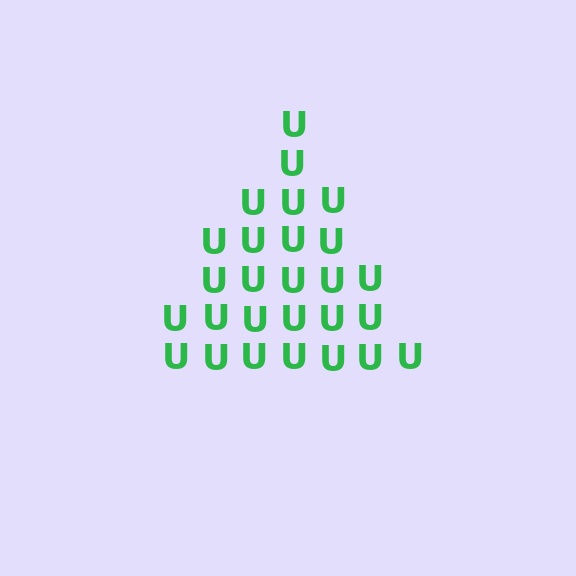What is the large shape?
The large shape is a triangle.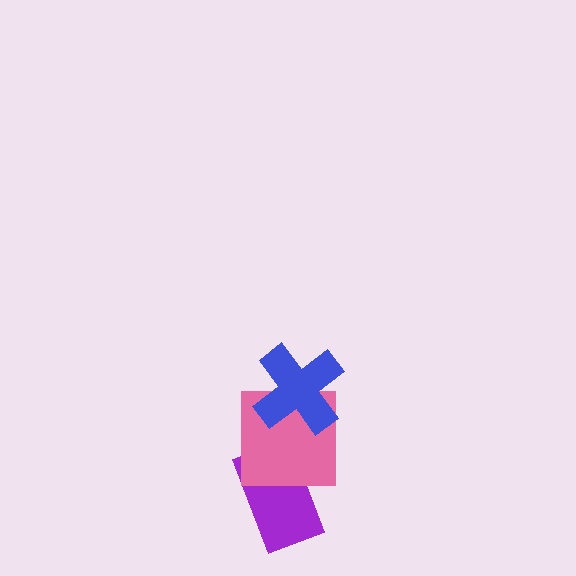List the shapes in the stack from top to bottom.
From top to bottom: the blue cross, the pink square, the purple rectangle.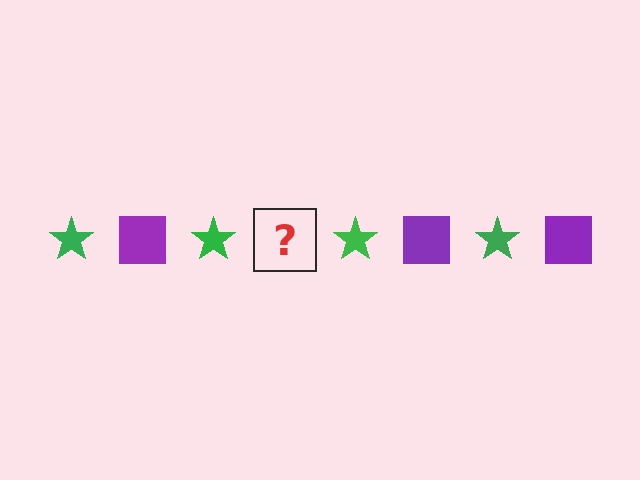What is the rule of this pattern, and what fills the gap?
The rule is that the pattern alternates between green star and purple square. The gap should be filled with a purple square.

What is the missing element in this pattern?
The missing element is a purple square.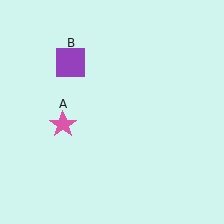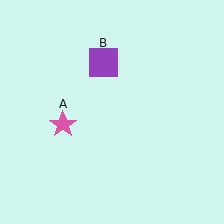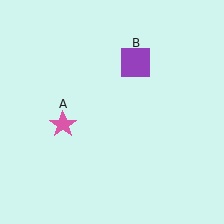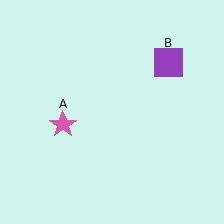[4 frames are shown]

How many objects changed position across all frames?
1 object changed position: purple square (object B).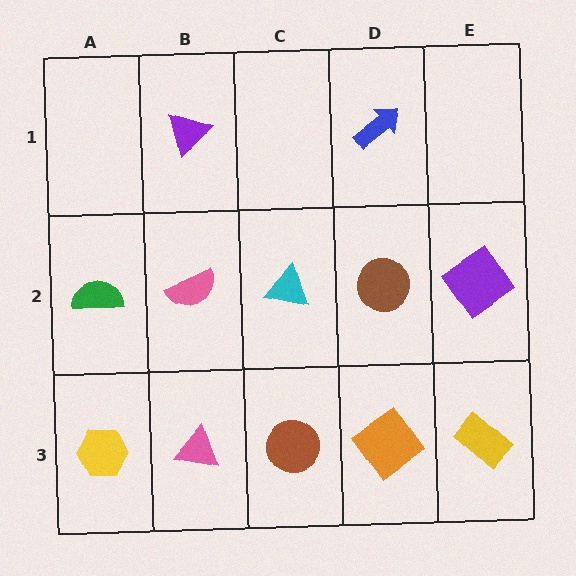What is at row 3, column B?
A pink triangle.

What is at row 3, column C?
A brown circle.